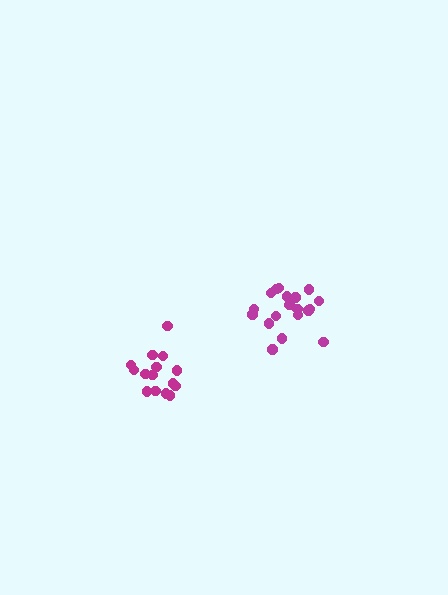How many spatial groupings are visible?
There are 2 spatial groupings.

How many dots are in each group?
Group 1: 19 dots, Group 2: 15 dots (34 total).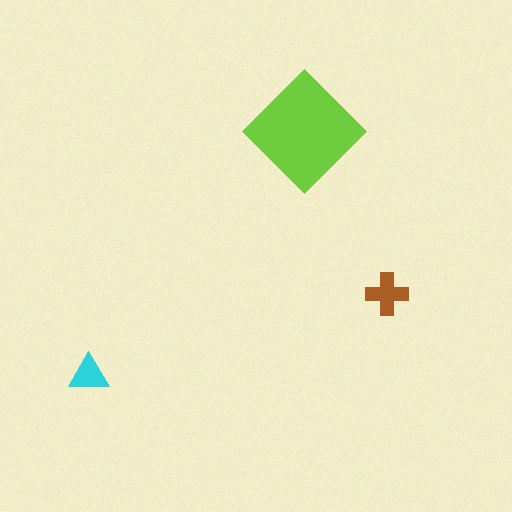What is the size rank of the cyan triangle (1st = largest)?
3rd.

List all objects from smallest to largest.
The cyan triangle, the brown cross, the lime diamond.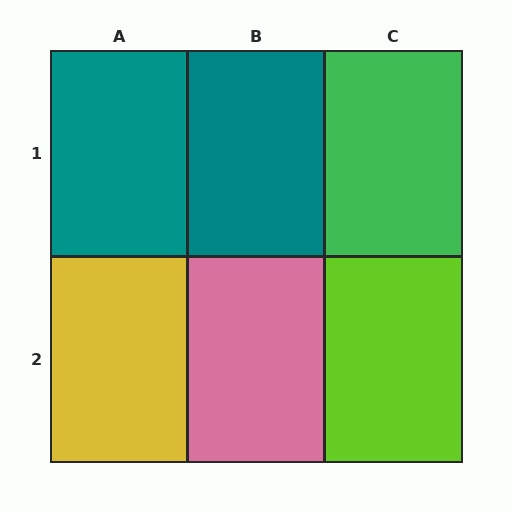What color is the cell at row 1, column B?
Teal.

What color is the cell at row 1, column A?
Teal.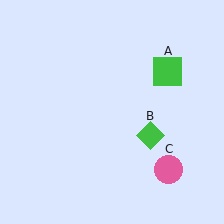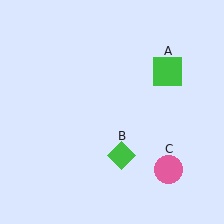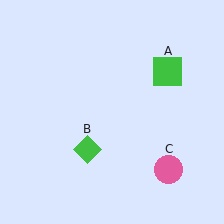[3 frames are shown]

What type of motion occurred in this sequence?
The green diamond (object B) rotated clockwise around the center of the scene.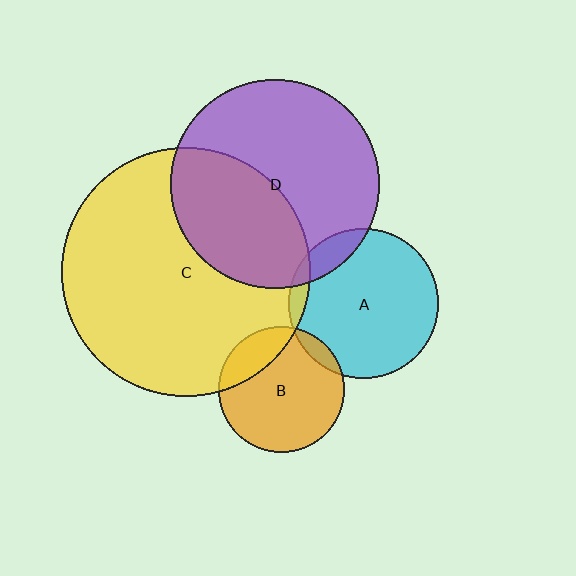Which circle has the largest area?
Circle C (yellow).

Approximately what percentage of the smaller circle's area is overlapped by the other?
Approximately 5%.